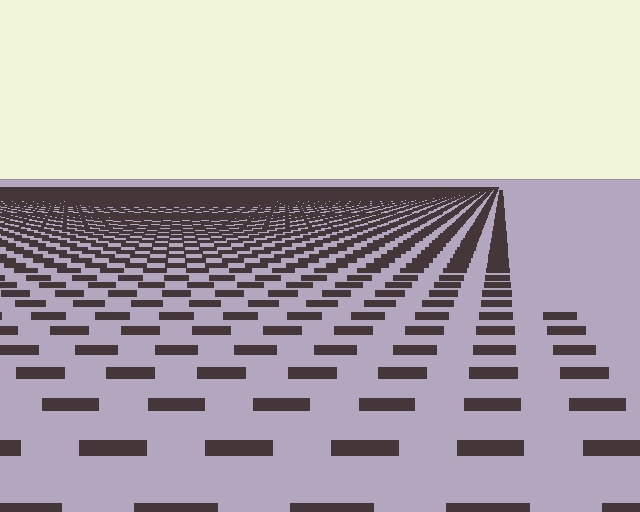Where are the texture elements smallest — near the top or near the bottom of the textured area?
Near the top.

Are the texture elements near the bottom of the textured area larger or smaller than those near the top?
Larger. Near the bottom, elements are closer to the viewer and appear at a bigger on-screen size.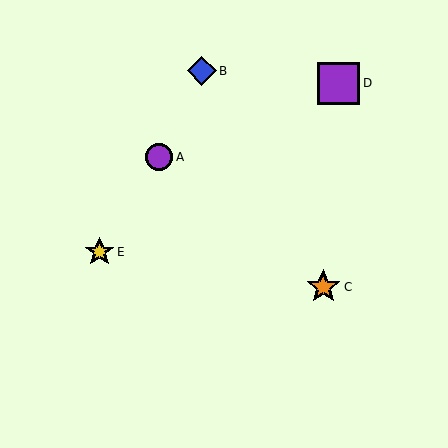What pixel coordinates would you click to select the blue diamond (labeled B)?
Click at (202, 71) to select the blue diamond B.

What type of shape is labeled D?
Shape D is a purple square.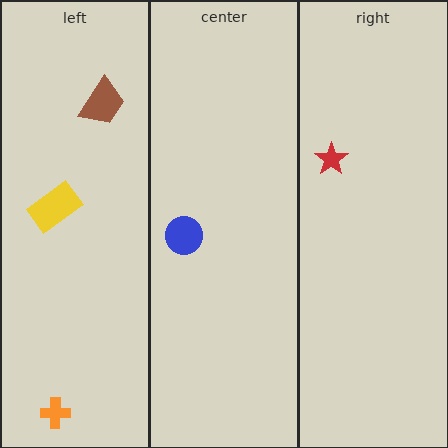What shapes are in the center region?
The blue circle.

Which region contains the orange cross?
The left region.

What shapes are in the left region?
The brown trapezoid, the yellow rectangle, the orange cross.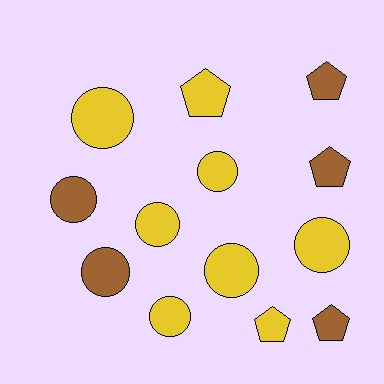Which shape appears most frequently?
Circle, with 8 objects.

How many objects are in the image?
There are 13 objects.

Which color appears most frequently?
Yellow, with 8 objects.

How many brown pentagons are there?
There are 3 brown pentagons.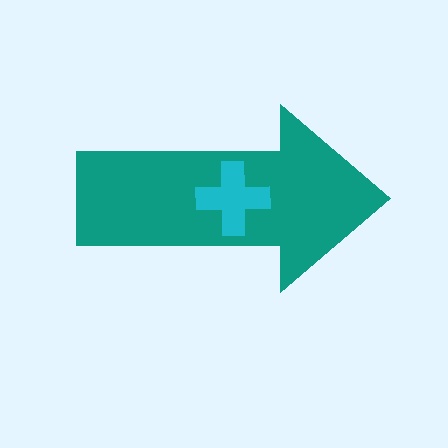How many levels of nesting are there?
2.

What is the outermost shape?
The teal arrow.